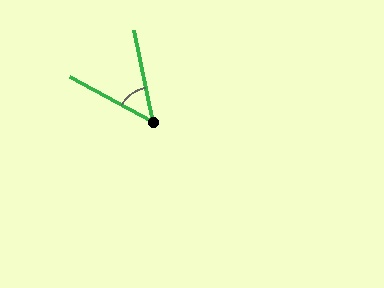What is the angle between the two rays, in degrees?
Approximately 50 degrees.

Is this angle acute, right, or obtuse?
It is acute.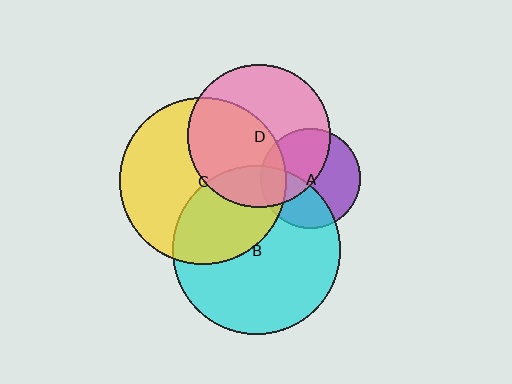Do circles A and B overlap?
Yes.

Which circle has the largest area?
Circle B (cyan).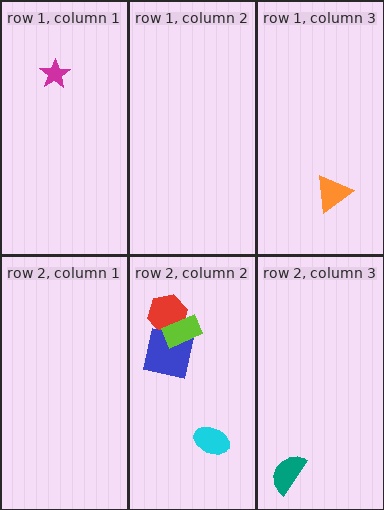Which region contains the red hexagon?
The row 2, column 2 region.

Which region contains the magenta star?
The row 1, column 1 region.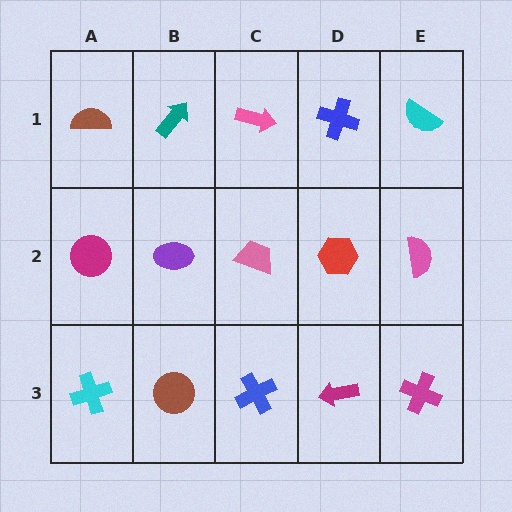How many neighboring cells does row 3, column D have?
3.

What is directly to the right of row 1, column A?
A teal arrow.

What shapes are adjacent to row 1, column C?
A pink trapezoid (row 2, column C), a teal arrow (row 1, column B), a blue cross (row 1, column D).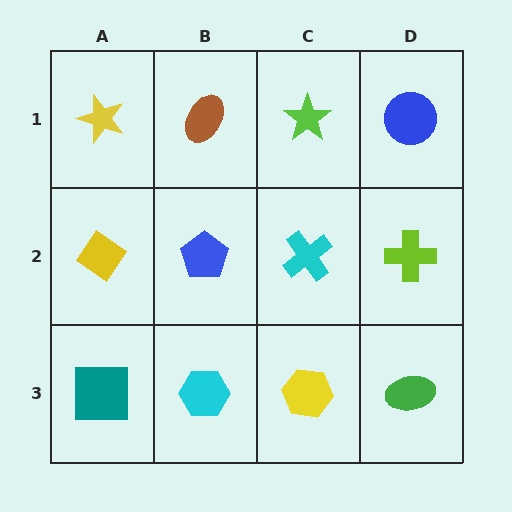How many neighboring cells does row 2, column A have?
3.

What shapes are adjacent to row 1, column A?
A yellow diamond (row 2, column A), a brown ellipse (row 1, column B).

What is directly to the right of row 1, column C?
A blue circle.